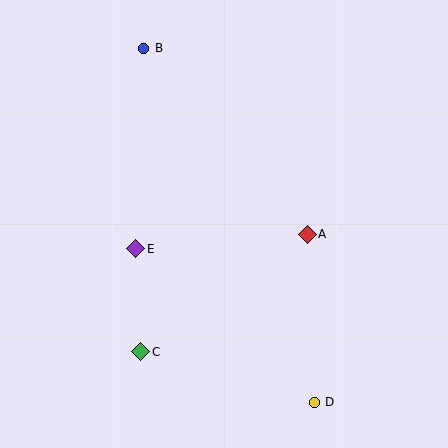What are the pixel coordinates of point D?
Point D is at (314, 402).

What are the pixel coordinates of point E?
Point E is at (136, 249).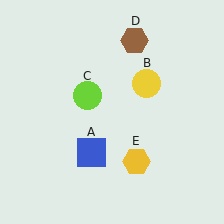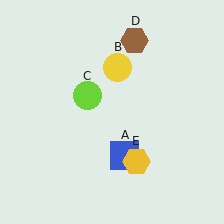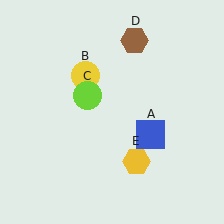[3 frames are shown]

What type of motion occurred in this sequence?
The blue square (object A), yellow circle (object B) rotated counterclockwise around the center of the scene.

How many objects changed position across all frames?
2 objects changed position: blue square (object A), yellow circle (object B).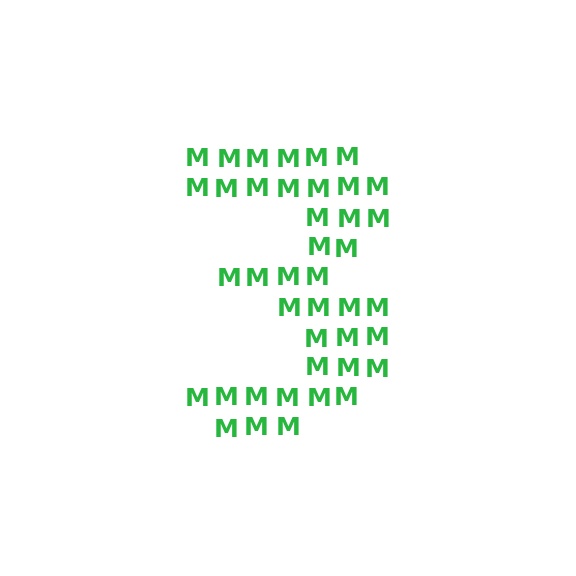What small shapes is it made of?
It is made of small letter M's.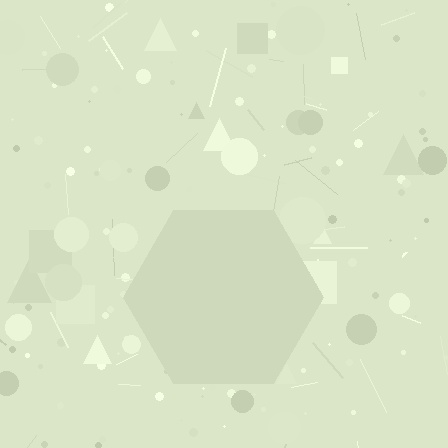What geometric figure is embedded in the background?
A hexagon is embedded in the background.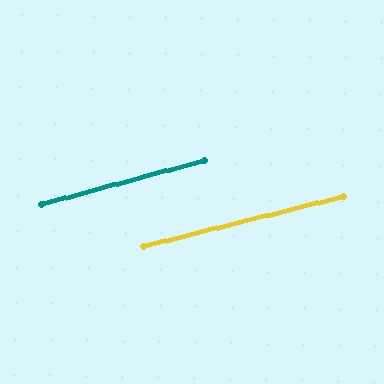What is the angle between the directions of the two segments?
Approximately 1 degree.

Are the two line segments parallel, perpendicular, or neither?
Parallel — their directions differ by only 0.9°.